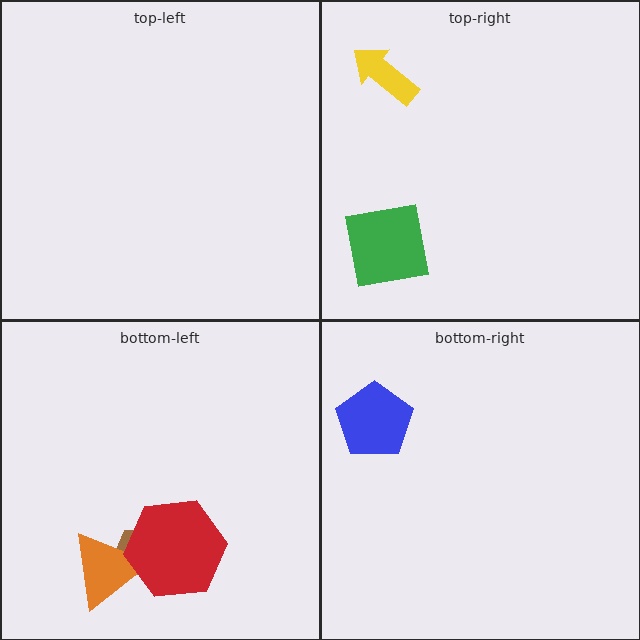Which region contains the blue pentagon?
The bottom-right region.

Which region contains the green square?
The top-right region.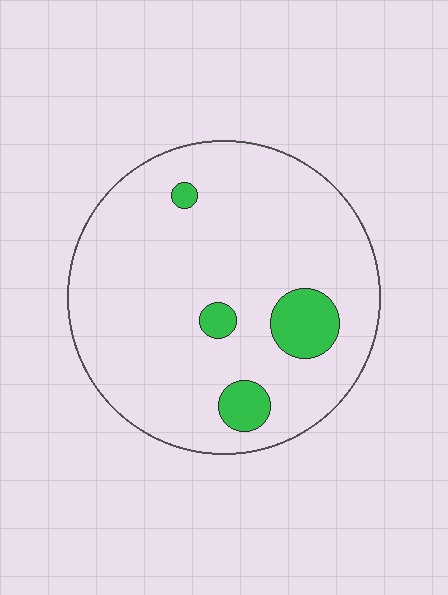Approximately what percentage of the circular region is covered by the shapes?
Approximately 10%.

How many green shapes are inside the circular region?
4.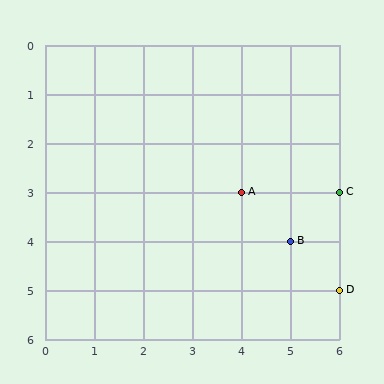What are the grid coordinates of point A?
Point A is at grid coordinates (4, 3).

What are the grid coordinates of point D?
Point D is at grid coordinates (6, 5).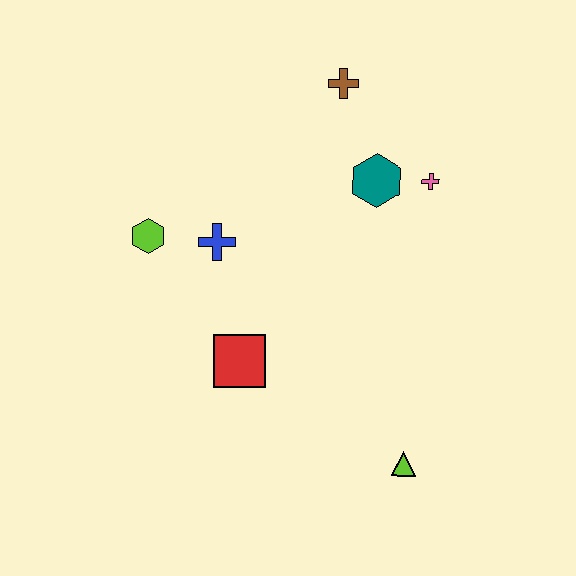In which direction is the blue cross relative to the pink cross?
The blue cross is to the left of the pink cross.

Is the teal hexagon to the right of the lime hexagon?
Yes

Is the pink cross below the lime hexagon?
No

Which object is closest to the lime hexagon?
The blue cross is closest to the lime hexagon.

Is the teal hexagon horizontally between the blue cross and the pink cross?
Yes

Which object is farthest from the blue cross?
The lime triangle is farthest from the blue cross.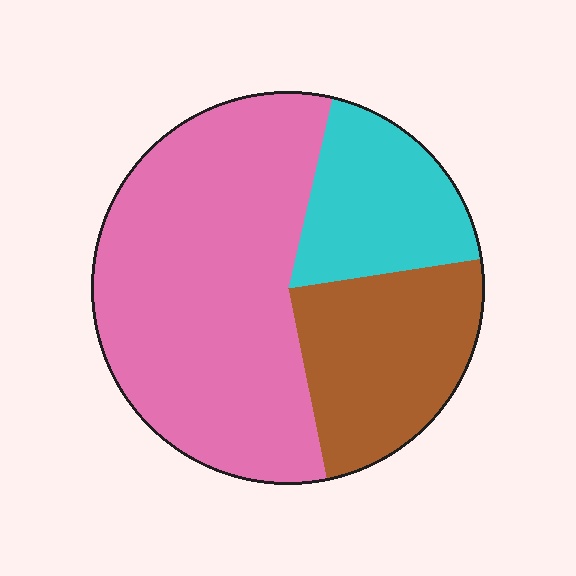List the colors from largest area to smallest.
From largest to smallest: pink, brown, cyan.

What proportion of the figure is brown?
Brown covers around 25% of the figure.